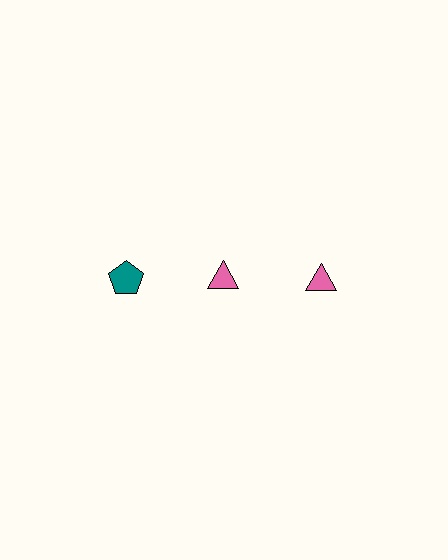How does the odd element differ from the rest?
It differs in both color (teal instead of pink) and shape (pentagon instead of triangle).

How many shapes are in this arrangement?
There are 3 shapes arranged in a grid pattern.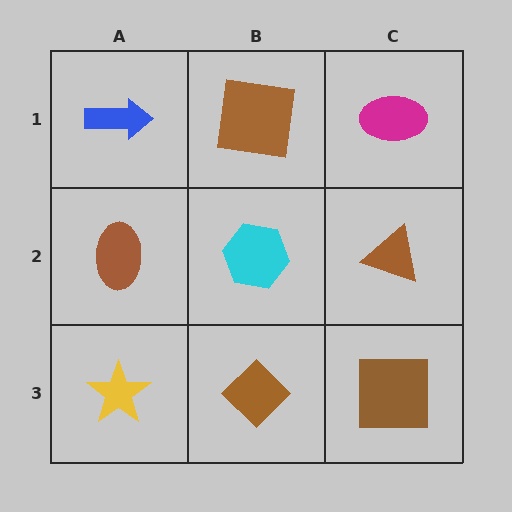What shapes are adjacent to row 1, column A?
A brown ellipse (row 2, column A), a brown square (row 1, column B).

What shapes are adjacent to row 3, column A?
A brown ellipse (row 2, column A), a brown diamond (row 3, column B).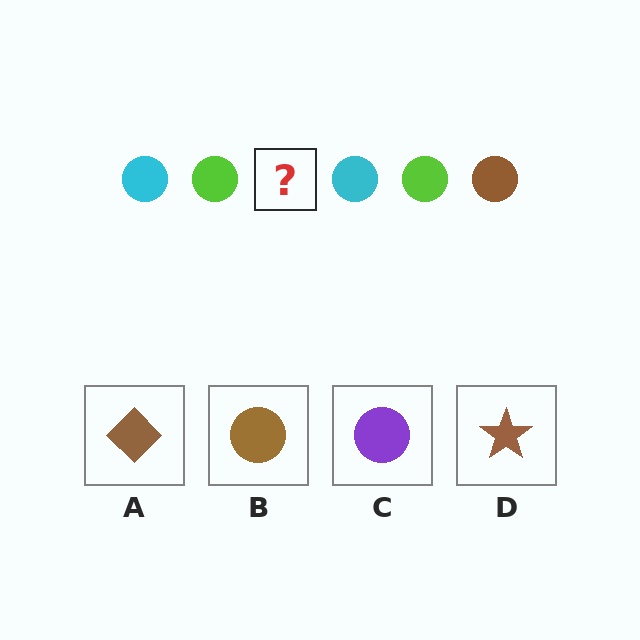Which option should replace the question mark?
Option B.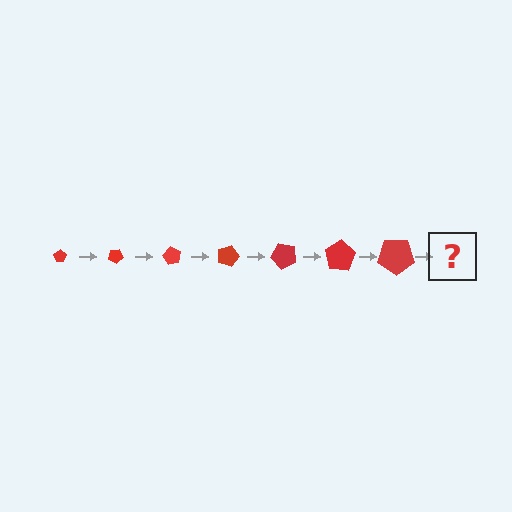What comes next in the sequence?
The next element should be a pentagon, larger than the previous one and rotated 210 degrees from the start.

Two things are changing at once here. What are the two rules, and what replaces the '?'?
The two rules are that the pentagon grows larger each step and it rotates 30 degrees each step. The '?' should be a pentagon, larger than the previous one and rotated 210 degrees from the start.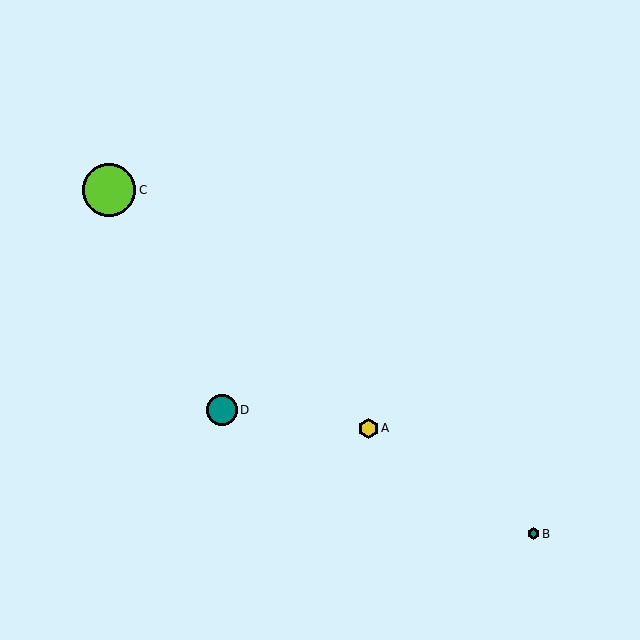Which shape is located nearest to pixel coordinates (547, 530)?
The teal hexagon (labeled B) at (533, 534) is nearest to that location.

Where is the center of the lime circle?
The center of the lime circle is at (109, 190).